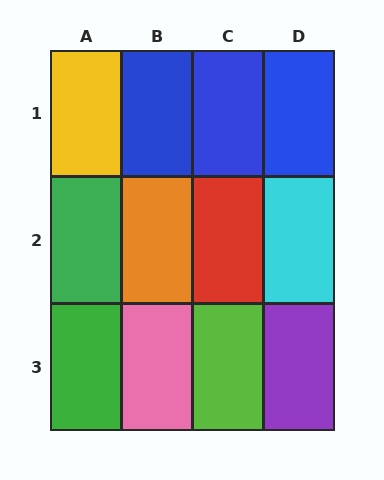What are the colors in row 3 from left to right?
Green, pink, lime, purple.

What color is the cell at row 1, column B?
Blue.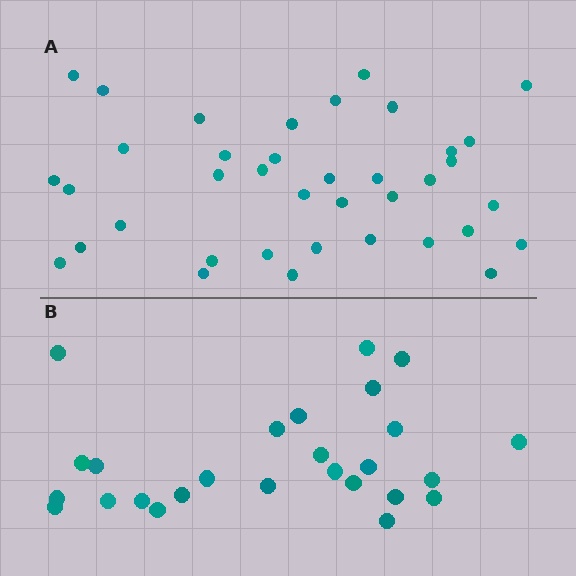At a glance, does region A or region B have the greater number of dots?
Region A (the top region) has more dots.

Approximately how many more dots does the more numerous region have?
Region A has roughly 12 or so more dots than region B.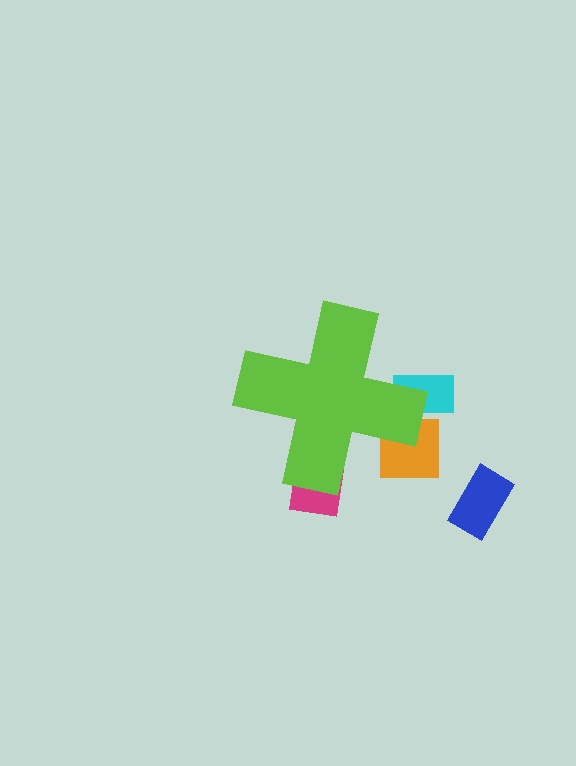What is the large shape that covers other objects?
A lime cross.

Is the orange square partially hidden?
Yes, the orange square is partially hidden behind the lime cross.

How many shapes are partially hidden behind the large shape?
3 shapes are partially hidden.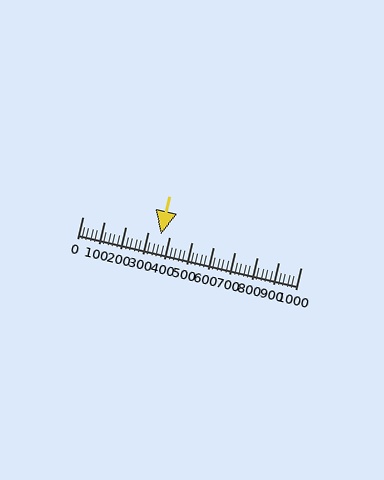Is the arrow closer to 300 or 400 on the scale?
The arrow is closer to 400.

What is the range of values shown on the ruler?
The ruler shows values from 0 to 1000.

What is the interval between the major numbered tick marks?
The major tick marks are spaced 100 units apart.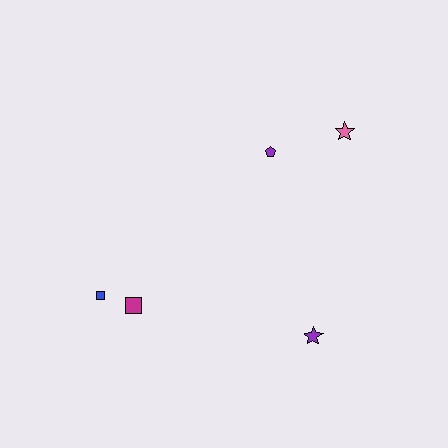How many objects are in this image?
There are 5 objects.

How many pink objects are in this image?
There is 1 pink object.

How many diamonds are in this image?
There are no diamonds.